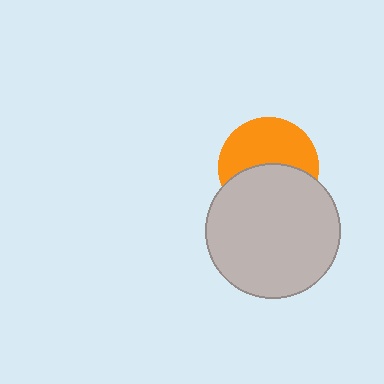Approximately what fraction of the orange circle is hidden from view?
Roughly 47% of the orange circle is hidden behind the light gray circle.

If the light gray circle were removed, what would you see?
You would see the complete orange circle.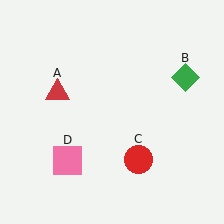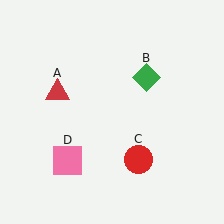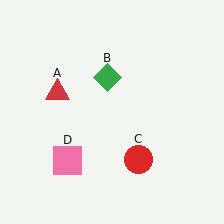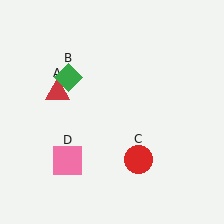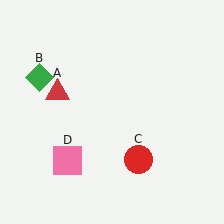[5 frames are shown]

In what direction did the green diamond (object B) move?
The green diamond (object B) moved left.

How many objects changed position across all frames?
1 object changed position: green diamond (object B).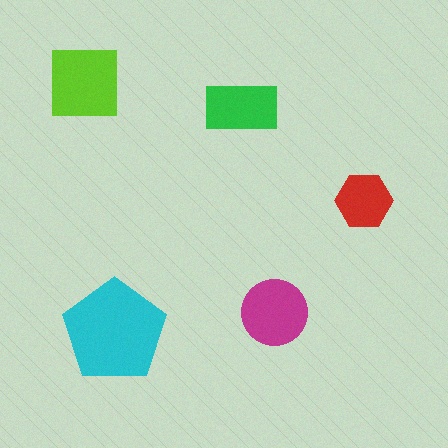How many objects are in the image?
There are 5 objects in the image.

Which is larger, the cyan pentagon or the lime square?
The cyan pentagon.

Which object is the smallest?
The red hexagon.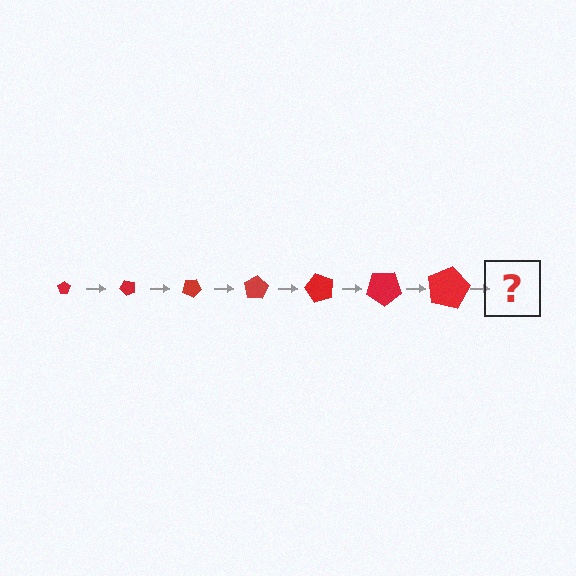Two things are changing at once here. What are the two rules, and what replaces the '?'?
The two rules are that the pentagon grows larger each step and it rotates 50 degrees each step. The '?' should be a pentagon, larger than the previous one and rotated 350 degrees from the start.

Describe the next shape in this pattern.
It should be a pentagon, larger than the previous one and rotated 350 degrees from the start.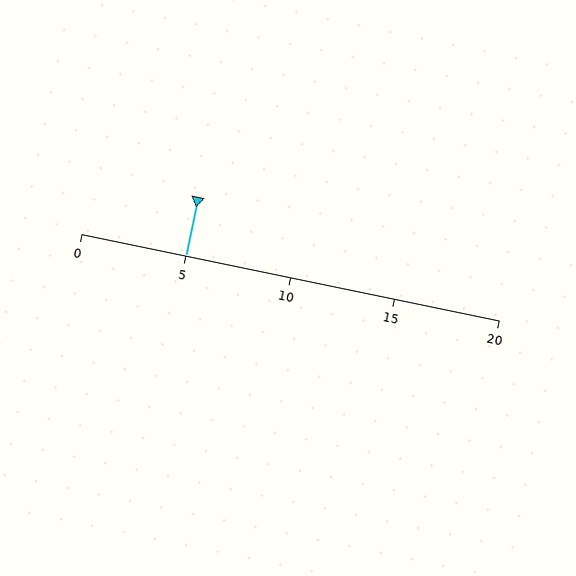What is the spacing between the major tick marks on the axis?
The major ticks are spaced 5 apart.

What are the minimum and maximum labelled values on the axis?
The axis runs from 0 to 20.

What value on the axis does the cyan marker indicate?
The marker indicates approximately 5.